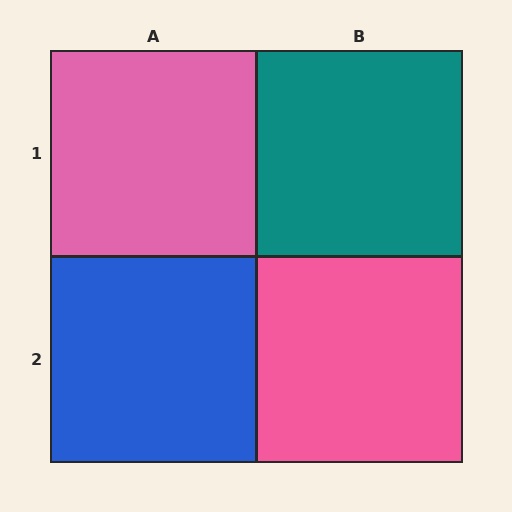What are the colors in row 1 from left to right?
Pink, teal.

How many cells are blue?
1 cell is blue.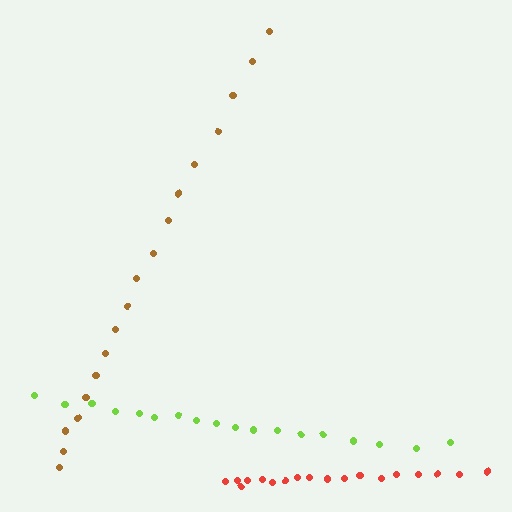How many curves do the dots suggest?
There are 3 distinct paths.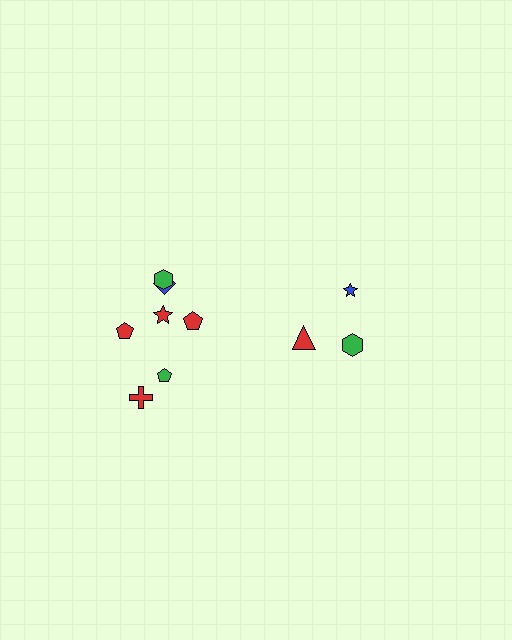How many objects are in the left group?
There are 7 objects.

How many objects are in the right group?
There are 3 objects.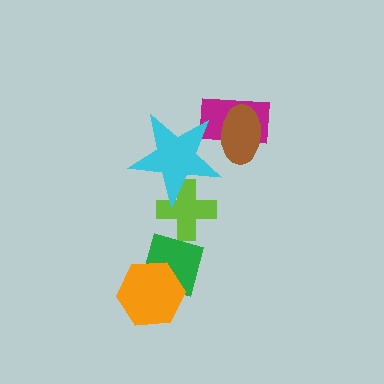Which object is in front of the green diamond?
The orange hexagon is in front of the green diamond.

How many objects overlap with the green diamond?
2 objects overlap with the green diamond.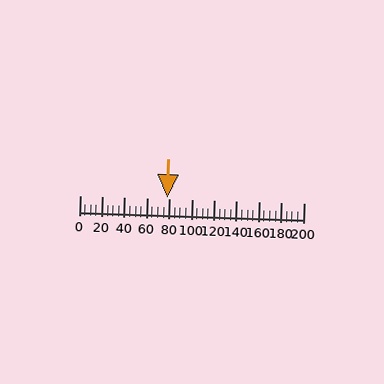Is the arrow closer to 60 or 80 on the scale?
The arrow is closer to 80.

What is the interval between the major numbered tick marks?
The major tick marks are spaced 20 units apart.